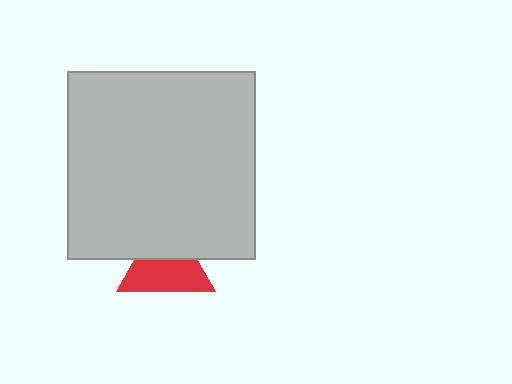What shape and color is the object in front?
The object in front is a light gray square.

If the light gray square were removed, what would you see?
You would see the complete red triangle.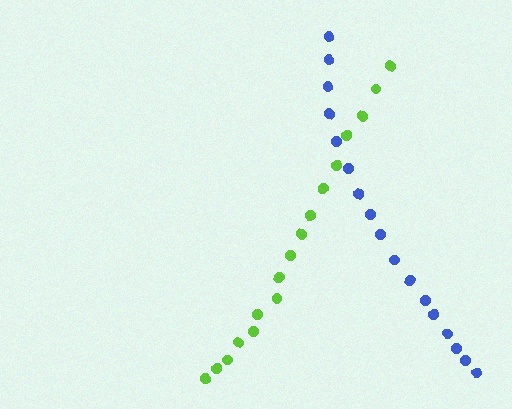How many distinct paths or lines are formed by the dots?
There are 2 distinct paths.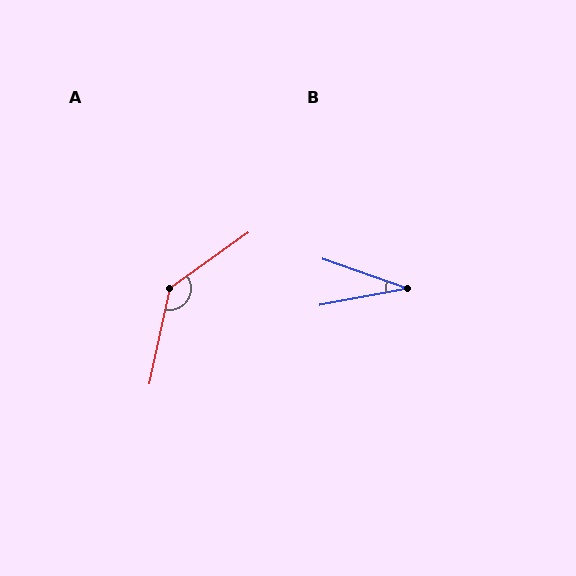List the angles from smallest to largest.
B (30°), A (137°).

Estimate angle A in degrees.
Approximately 137 degrees.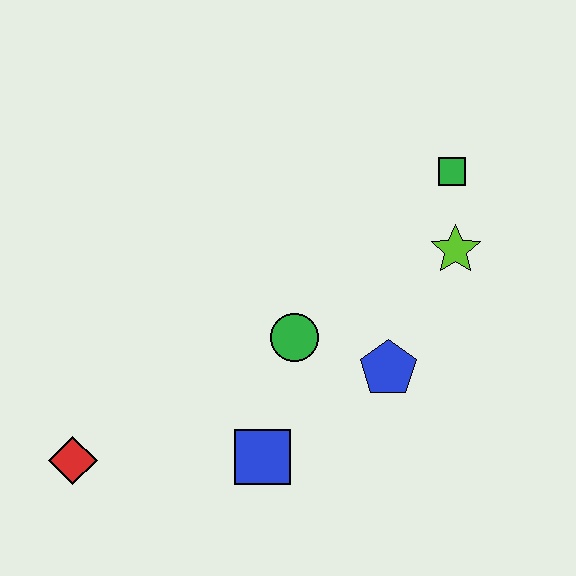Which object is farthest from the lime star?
The red diamond is farthest from the lime star.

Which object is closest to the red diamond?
The blue square is closest to the red diamond.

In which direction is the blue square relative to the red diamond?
The blue square is to the right of the red diamond.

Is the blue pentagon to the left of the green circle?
No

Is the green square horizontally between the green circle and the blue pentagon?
No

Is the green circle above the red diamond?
Yes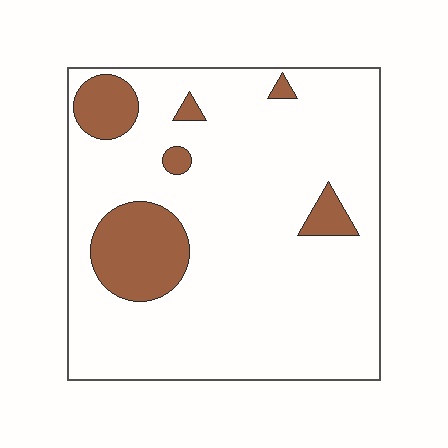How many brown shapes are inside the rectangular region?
6.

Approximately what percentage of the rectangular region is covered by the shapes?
Approximately 15%.